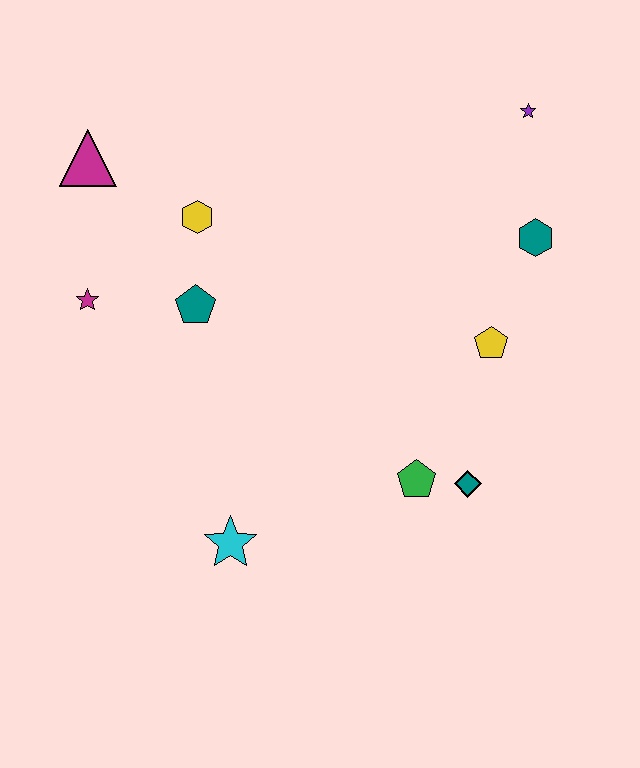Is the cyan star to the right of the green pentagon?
No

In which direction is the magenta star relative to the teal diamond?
The magenta star is to the left of the teal diamond.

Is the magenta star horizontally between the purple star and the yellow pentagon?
No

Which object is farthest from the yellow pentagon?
The magenta triangle is farthest from the yellow pentagon.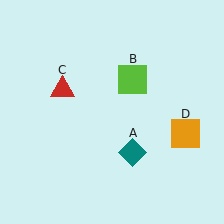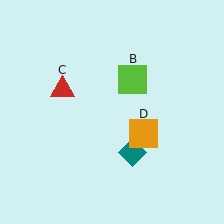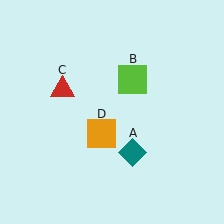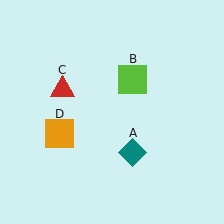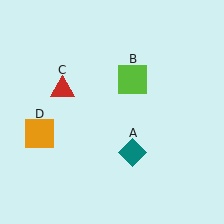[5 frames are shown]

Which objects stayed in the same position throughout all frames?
Teal diamond (object A) and lime square (object B) and red triangle (object C) remained stationary.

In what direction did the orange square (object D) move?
The orange square (object D) moved left.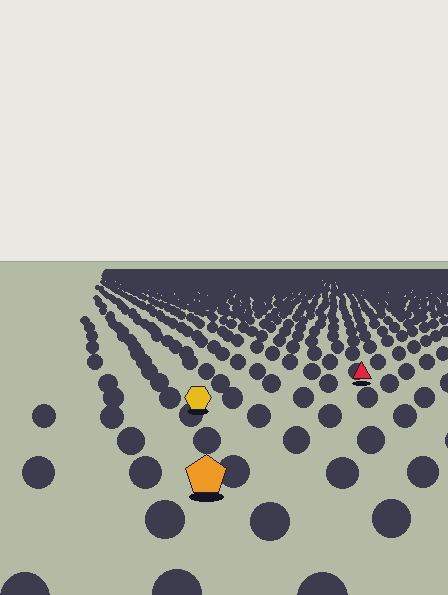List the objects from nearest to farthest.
From nearest to farthest: the orange pentagon, the yellow hexagon, the red triangle.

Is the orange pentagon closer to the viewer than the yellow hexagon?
Yes. The orange pentagon is closer — you can tell from the texture gradient: the ground texture is coarser near it.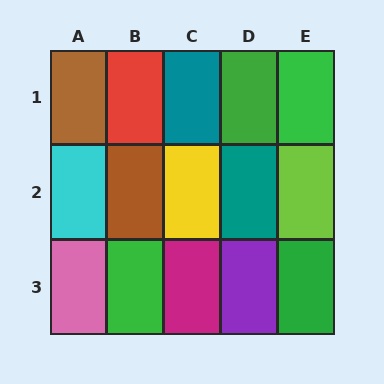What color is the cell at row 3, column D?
Purple.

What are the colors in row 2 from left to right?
Cyan, brown, yellow, teal, lime.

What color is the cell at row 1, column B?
Red.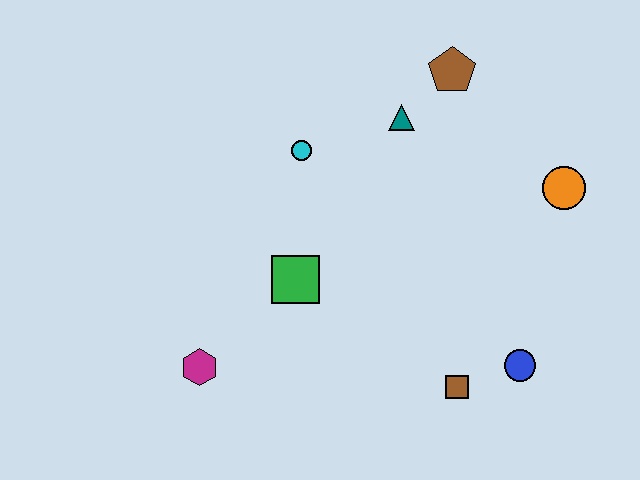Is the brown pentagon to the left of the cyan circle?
No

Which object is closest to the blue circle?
The brown square is closest to the blue circle.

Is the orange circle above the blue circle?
Yes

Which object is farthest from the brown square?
The brown pentagon is farthest from the brown square.